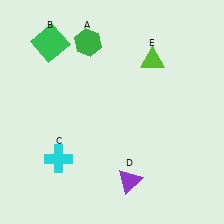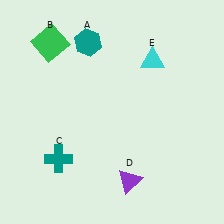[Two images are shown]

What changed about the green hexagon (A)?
In Image 1, A is green. In Image 2, it changed to teal.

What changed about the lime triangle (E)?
In Image 1, E is lime. In Image 2, it changed to cyan.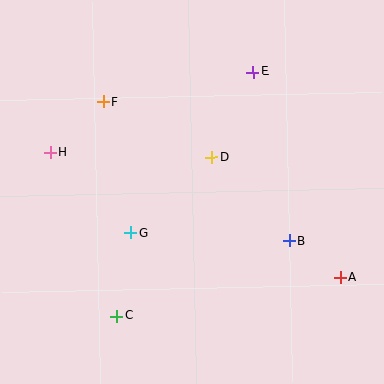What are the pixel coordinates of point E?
Point E is at (253, 72).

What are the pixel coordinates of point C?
Point C is at (116, 316).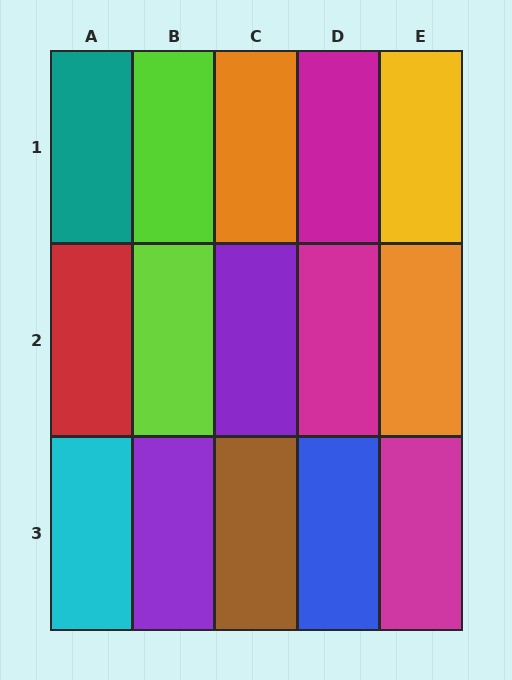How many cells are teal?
1 cell is teal.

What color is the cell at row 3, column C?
Brown.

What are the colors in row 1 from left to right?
Teal, lime, orange, magenta, yellow.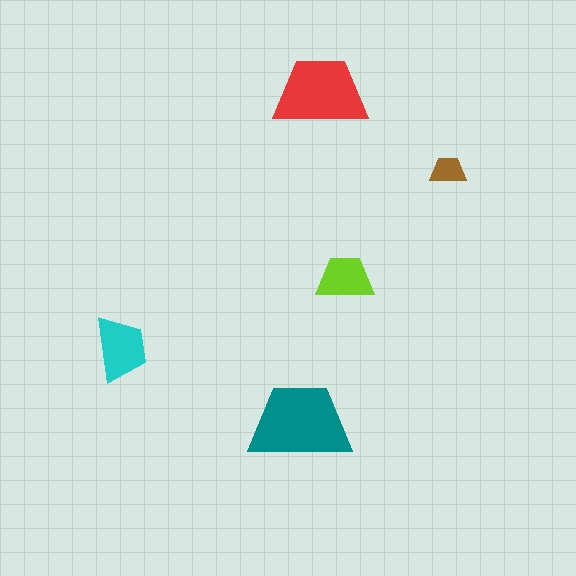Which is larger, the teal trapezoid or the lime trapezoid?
The teal one.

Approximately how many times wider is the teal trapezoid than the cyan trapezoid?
About 1.5 times wider.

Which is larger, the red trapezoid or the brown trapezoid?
The red one.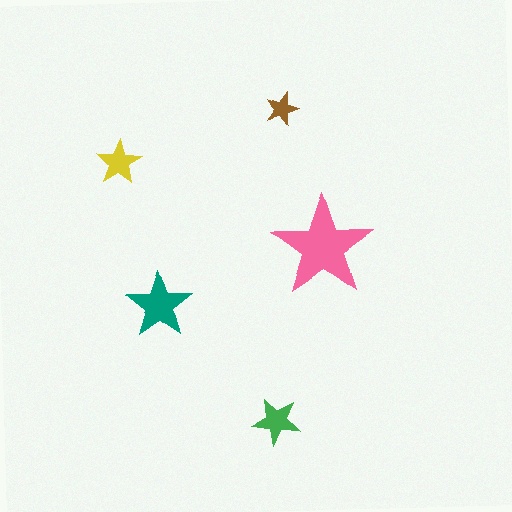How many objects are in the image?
There are 5 objects in the image.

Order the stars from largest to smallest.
the pink one, the teal one, the green one, the yellow one, the brown one.